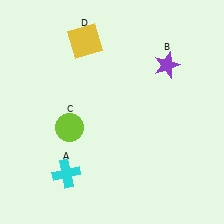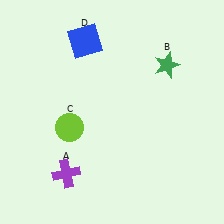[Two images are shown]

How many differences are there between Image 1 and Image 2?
There are 3 differences between the two images.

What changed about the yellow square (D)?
In Image 1, D is yellow. In Image 2, it changed to blue.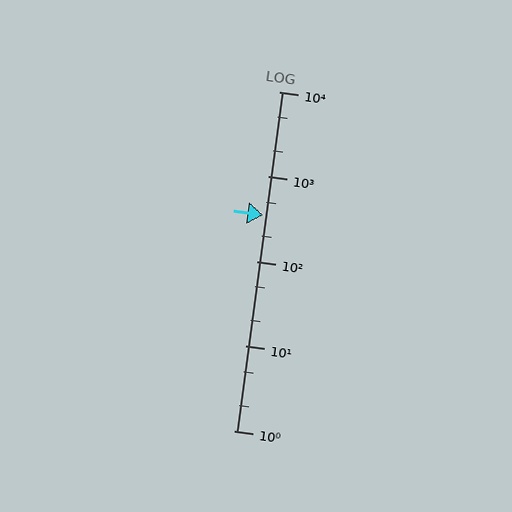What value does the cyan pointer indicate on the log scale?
The pointer indicates approximately 350.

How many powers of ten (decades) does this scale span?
The scale spans 4 decades, from 1 to 10000.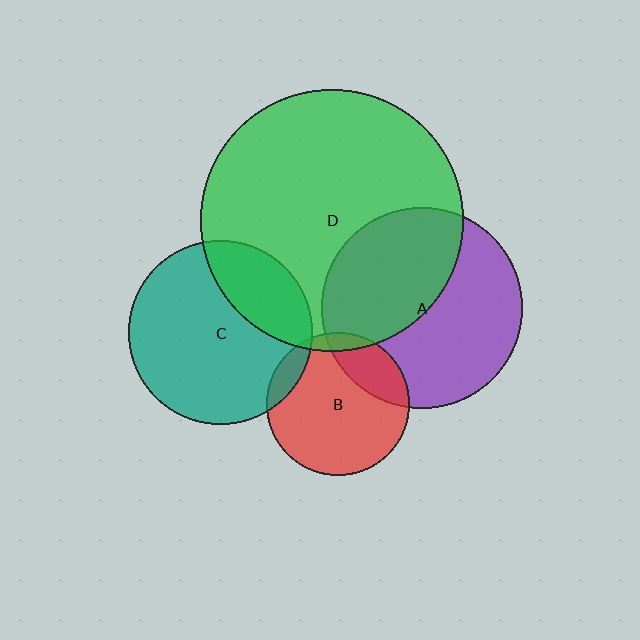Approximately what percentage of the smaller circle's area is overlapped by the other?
Approximately 25%.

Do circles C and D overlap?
Yes.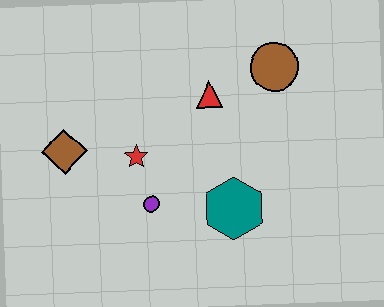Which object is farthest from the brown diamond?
The brown circle is farthest from the brown diamond.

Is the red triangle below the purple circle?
No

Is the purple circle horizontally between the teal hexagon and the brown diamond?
Yes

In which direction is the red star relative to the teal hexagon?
The red star is to the left of the teal hexagon.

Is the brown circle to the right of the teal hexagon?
Yes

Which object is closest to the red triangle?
The brown circle is closest to the red triangle.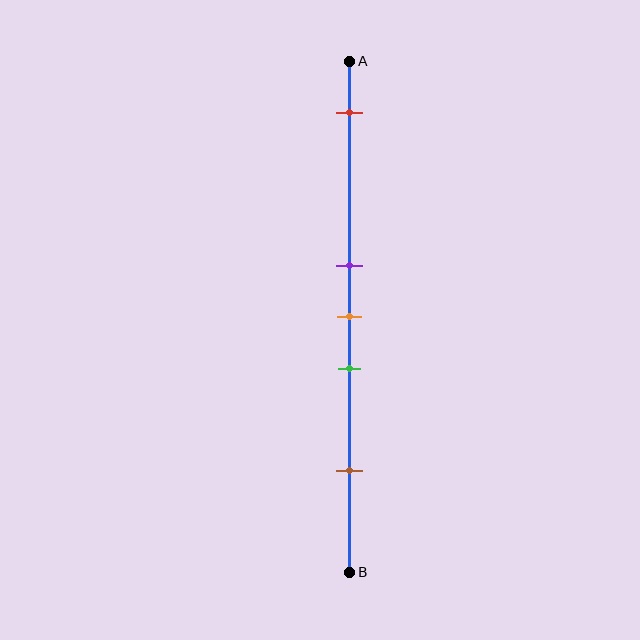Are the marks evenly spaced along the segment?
No, the marks are not evenly spaced.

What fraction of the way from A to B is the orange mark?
The orange mark is approximately 50% (0.5) of the way from A to B.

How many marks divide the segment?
There are 5 marks dividing the segment.